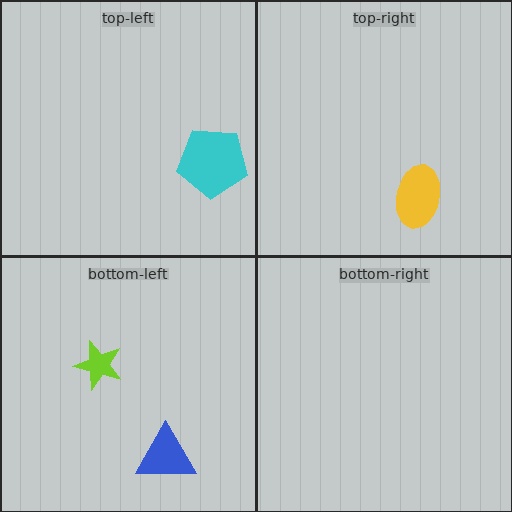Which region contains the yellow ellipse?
The top-right region.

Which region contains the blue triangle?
The bottom-left region.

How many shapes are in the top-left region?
1.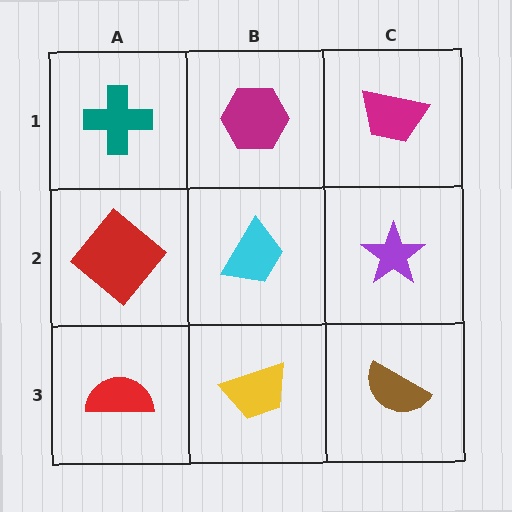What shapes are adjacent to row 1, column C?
A purple star (row 2, column C), a magenta hexagon (row 1, column B).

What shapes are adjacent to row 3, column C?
A purple star (row 2, column C), a yellow trapezoid (row 3, column B).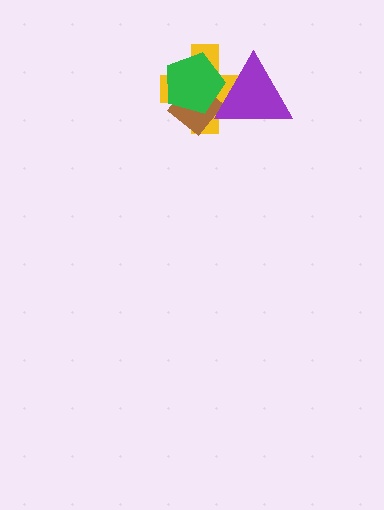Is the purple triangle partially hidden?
No, no other shape covers it.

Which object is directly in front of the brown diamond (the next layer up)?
The green pentagon is directly in front of the brown diamond.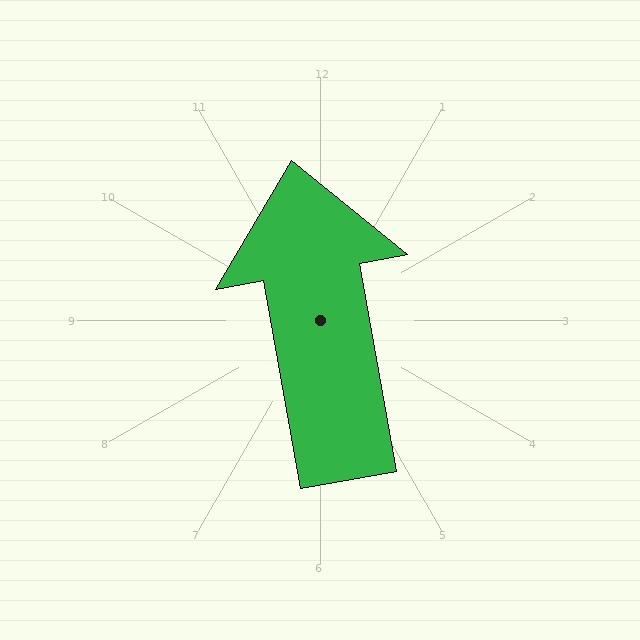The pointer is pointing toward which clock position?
Roughly 12 o'clock.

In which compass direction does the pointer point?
North.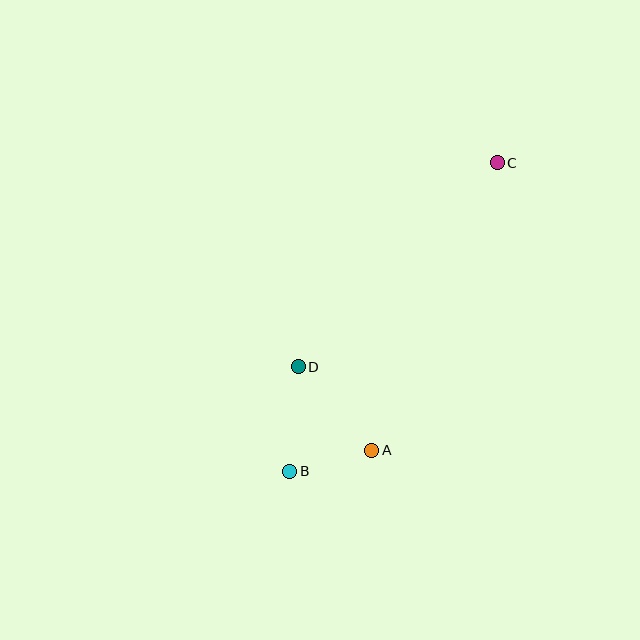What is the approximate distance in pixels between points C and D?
The distance between C and D is approximately 285 pixels.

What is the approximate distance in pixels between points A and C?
The distance between A and C is approximately 314 pixels.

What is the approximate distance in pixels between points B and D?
The distance between B and D is approximately 104 pixels.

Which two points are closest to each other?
Points A and B are closest to each other.